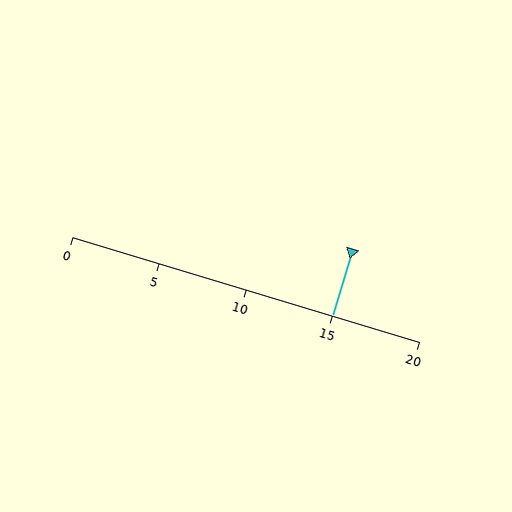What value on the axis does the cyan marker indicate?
The marker indicates approximately 15.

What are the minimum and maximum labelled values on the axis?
The axis runs from 0 to 20.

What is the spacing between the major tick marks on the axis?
The major ticks are spaced 5 apart.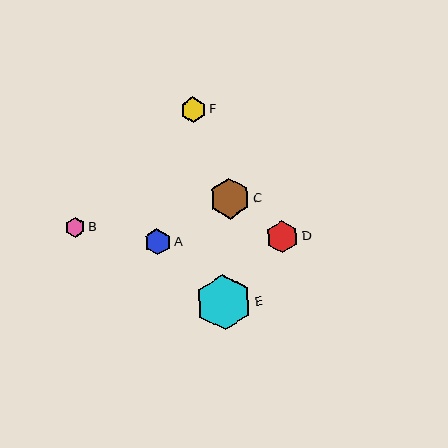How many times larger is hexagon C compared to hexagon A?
Hexagon C is approximately 1.5 times the size of hexagon A.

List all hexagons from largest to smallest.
From largest to smallest: E, C, D, A, F, B.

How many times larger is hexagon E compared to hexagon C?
Hexagon E is approximately 1.4 times the size of hexagon C.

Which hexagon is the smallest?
Hexagon B is the smallest with a size of approximately 20 pixels.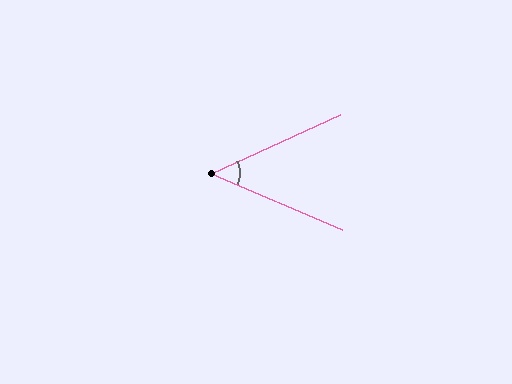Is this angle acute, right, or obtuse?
It is acute.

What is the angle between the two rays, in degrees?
Approximately 48 degrees.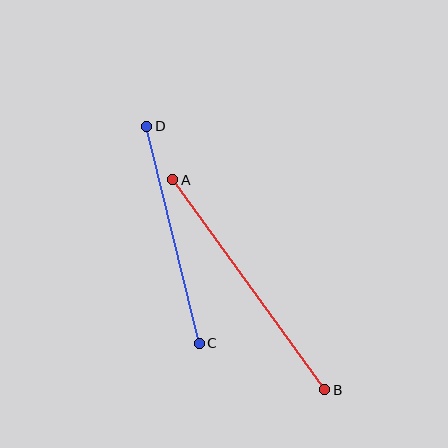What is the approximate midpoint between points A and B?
The midpoint is at approximately (249, 285) pixels.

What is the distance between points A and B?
The distance is approximately 259 pixels.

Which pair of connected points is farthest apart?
Points A and B are farthest apart.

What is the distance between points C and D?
The distance is approximately 224 pixels.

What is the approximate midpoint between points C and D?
The midpoint is at approximately (173, 235) pixels.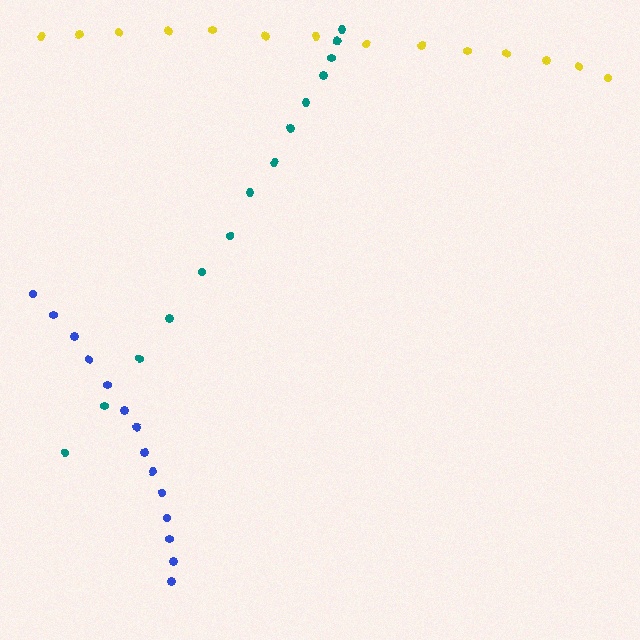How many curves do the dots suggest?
There are 3 distinct paths.